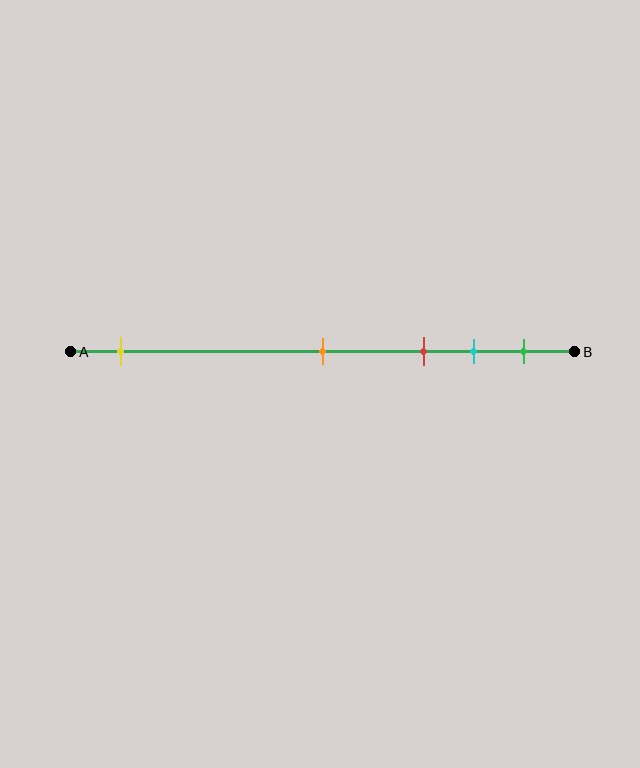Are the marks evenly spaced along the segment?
No, the marks are not evenly spaced.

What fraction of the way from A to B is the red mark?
The red mark is approximately 70% (0.7) of the way from A to B.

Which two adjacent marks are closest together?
The cyan and green marks are the closest adjacent pair.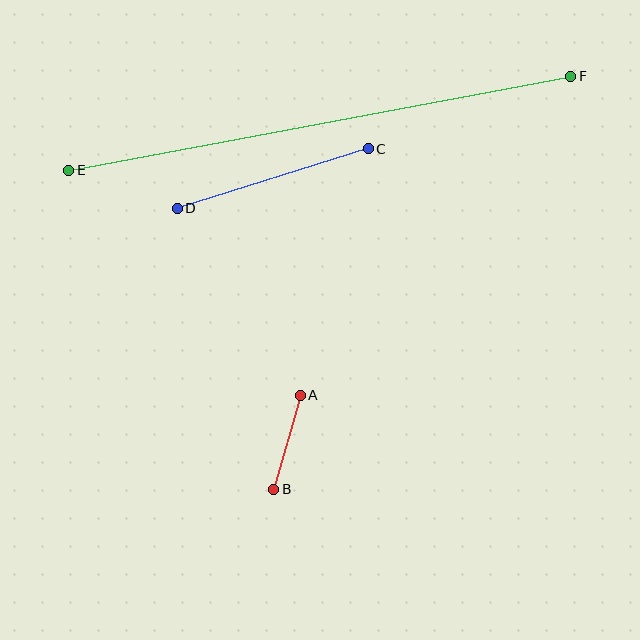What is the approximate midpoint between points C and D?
The midpoint is at approximately (273, 179) pixels.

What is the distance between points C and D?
The distance is approximately 200 pixels.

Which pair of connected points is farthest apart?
Points E and F are farthest apart.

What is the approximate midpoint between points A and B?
The midpoint is at approximately (287, 442) pixels.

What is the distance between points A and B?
The distance is approximately 98 pixels.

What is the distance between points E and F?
The distance is approximately 511 pixels.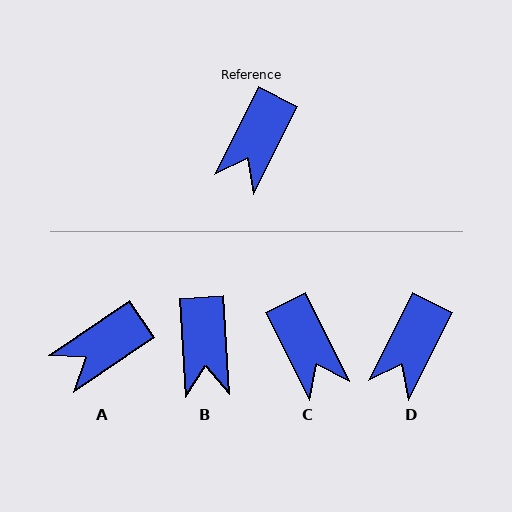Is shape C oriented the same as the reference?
No, it is off by about 53 degrees.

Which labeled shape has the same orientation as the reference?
D.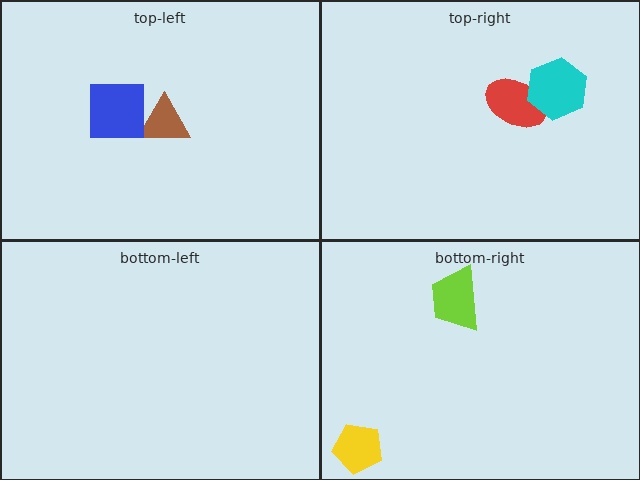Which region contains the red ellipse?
The top-right region.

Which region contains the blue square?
The top-left region.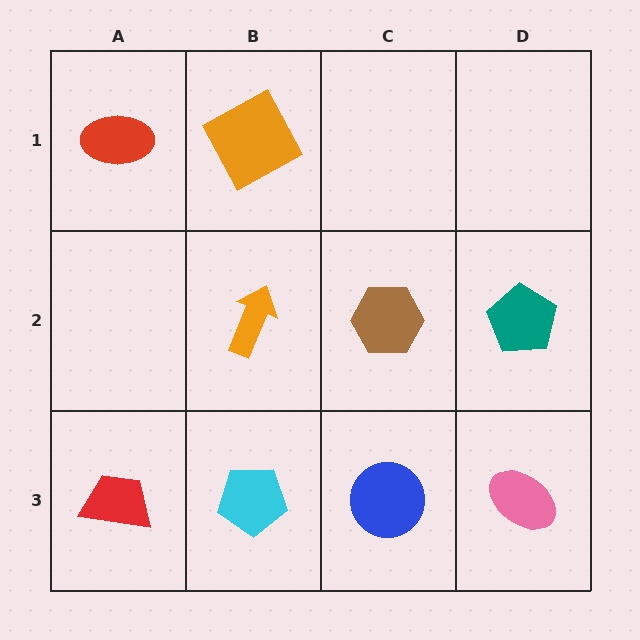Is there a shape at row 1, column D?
No, that cell is empty.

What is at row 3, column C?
A blue circle.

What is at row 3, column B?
A cyan pentagon.